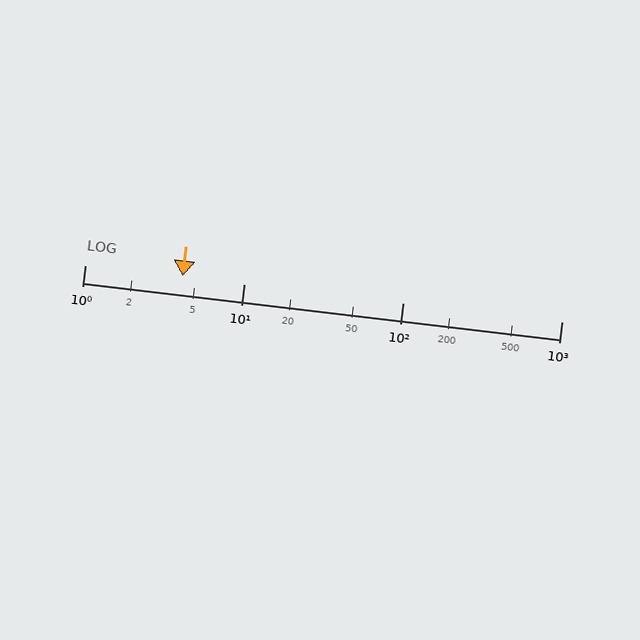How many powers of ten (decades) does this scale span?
The scale spans 3 decades, from 1 to 1000.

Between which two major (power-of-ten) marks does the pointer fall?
The pointer is between 1 and 10.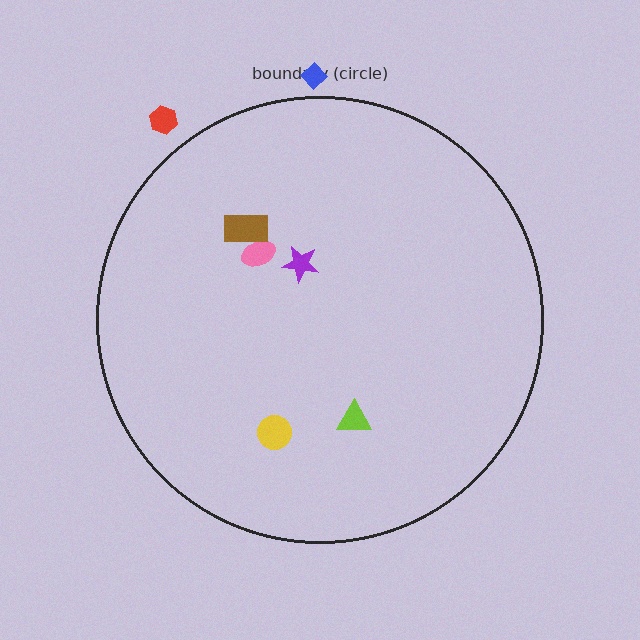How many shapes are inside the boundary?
5 inside, 2 outside.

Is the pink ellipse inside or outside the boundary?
Inside.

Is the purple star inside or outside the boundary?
Inside.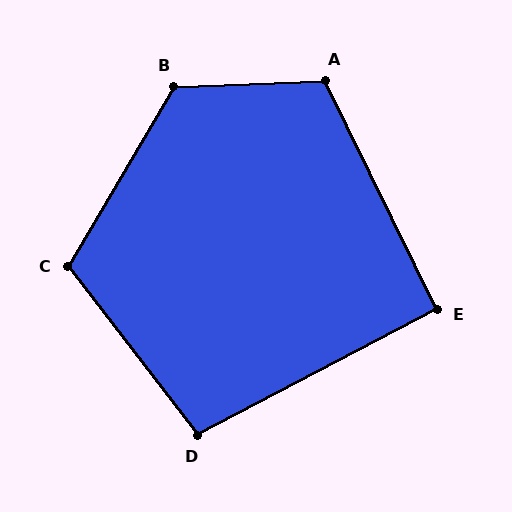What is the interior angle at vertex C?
Approximately 112 degrees (obtuse).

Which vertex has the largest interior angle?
B, at approximately 123 degrees.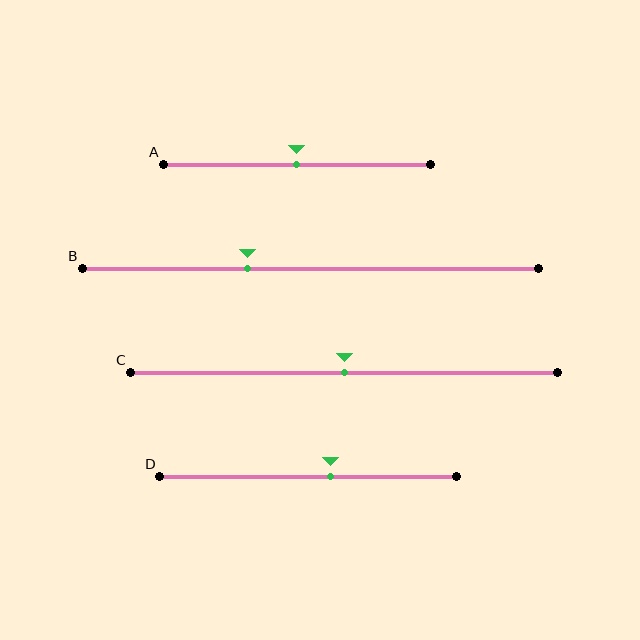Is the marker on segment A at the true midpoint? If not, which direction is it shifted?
Yes, the marker on segment A is at the true midpoint.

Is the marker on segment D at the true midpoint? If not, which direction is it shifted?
No, the marker on segment D is shifted to the right by about 7% of the segment length.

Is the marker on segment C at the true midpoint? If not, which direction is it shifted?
Yes, the marker on segment C is at the true midpoint.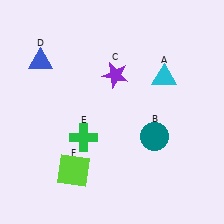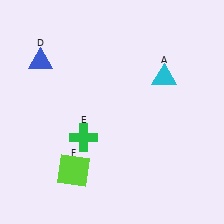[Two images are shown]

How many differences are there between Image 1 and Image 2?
There are 2 differences between the two images.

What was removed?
The teal circle (B), the purple star (C) were removed in Image 2.